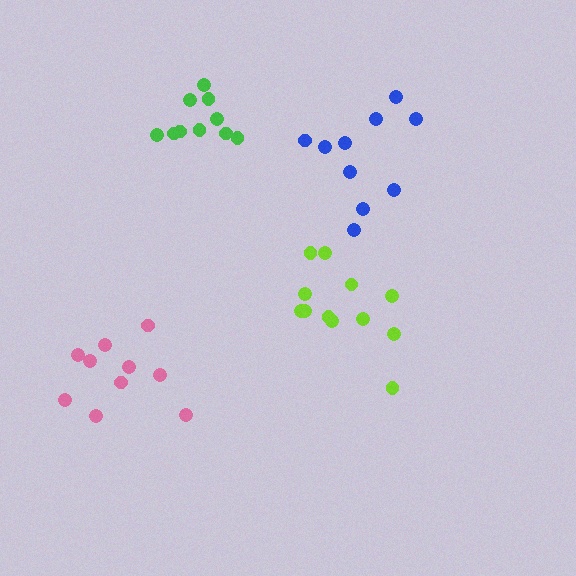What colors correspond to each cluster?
The clusters are colored: pink, green, lime, blue.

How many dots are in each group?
Group 1: 10 dots, Group 2: 10 dots, Group 3: 12 dots, Group 4: 10 dots (42 total).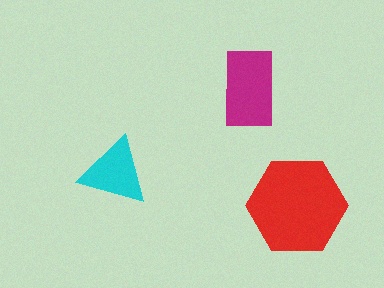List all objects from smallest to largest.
The cyan triangle, the magenta rectangle, the red hexagon.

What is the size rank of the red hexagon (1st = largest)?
1st.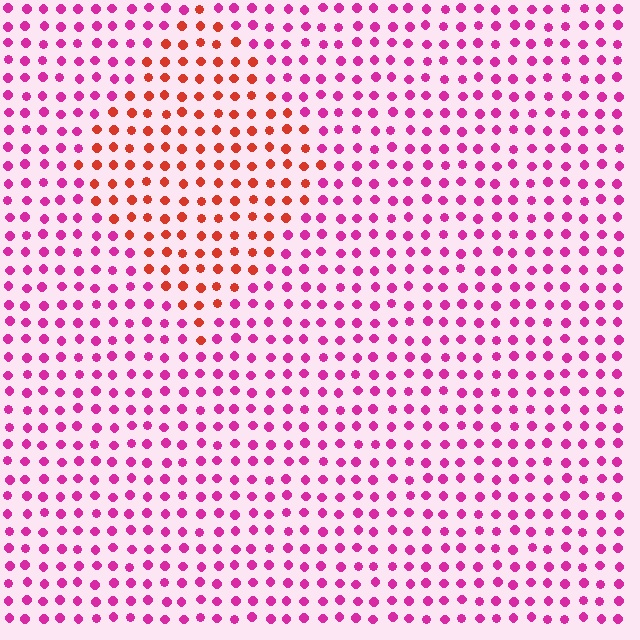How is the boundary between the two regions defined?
The boundary is defined purely by a slight shift in hue (about 47 degrees). Spacing, size, and orientation are identical on both sides.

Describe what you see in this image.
The image is filled with small magenta elements in a uniform arrangement. A diamond-shaped region is visible where the elements are tinted to a slightly different hue, forming a subtle color boundary.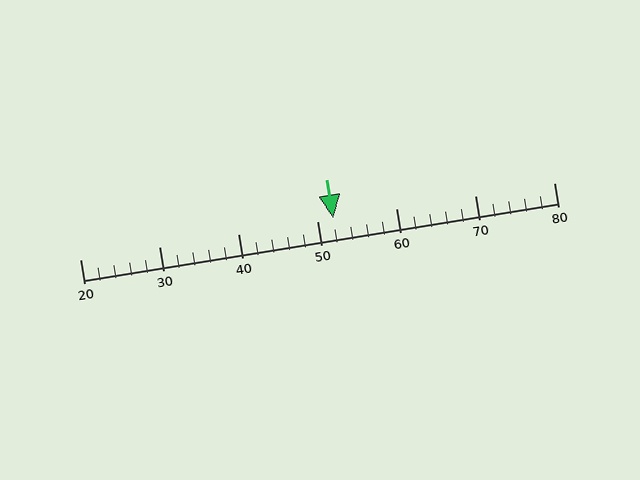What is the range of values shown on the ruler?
The ruler shows values from 20 to 80.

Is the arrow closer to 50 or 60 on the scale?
The arrow is closer to 50.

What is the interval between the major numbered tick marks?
The major tick marks are spaced 10 units apart.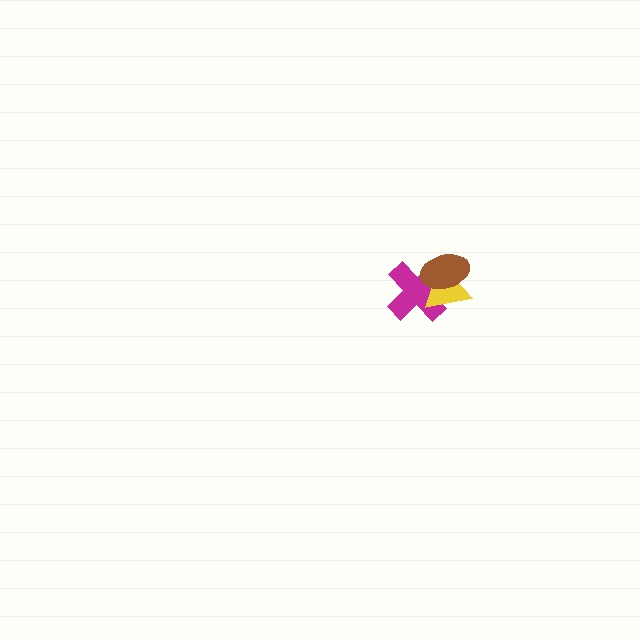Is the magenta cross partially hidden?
Yes, it is partially covered by another shape.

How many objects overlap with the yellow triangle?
2 objects overlap with the yellow triangle.